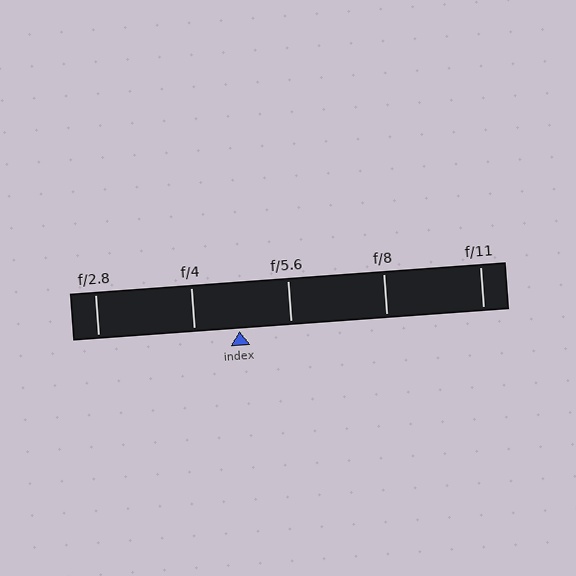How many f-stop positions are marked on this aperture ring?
There are 5 f-stop positions marked.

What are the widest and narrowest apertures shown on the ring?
The widest aperture shown is f/2.8 and the narrowest is f/11.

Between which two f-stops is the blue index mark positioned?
The index mark is between f/4 and f/5.6.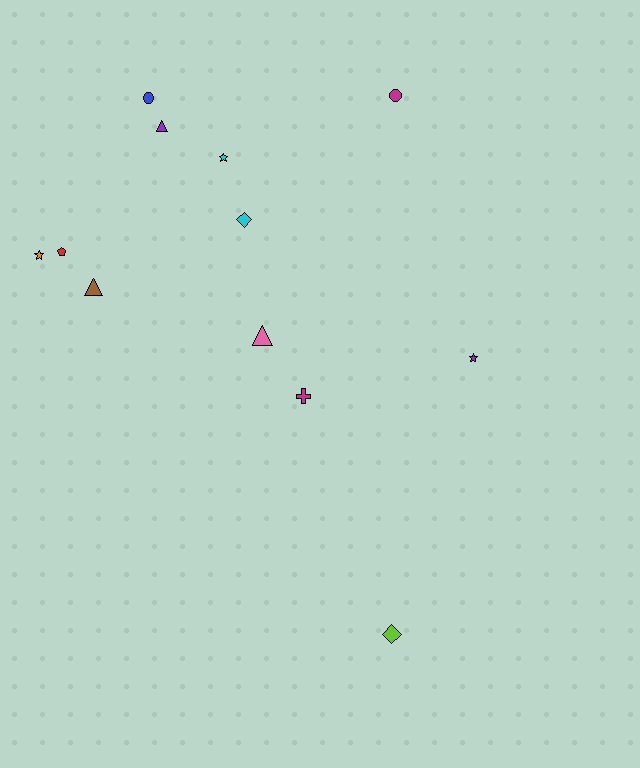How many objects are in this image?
There are 12 objects.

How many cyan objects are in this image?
There are 2 cyan objects.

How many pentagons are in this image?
There is 1 pentagon.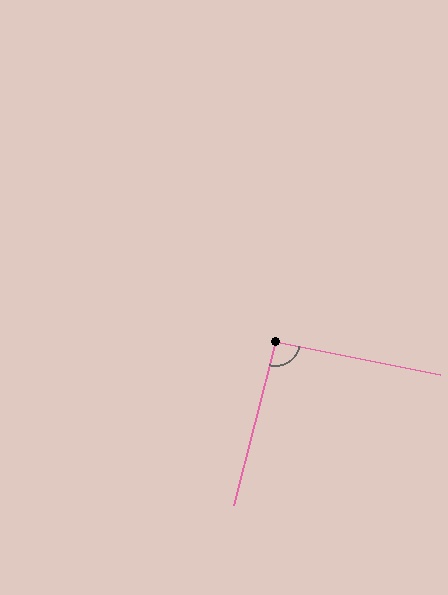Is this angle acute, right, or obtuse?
It is approximately a right angle.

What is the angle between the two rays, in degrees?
Approximately 93 degrees.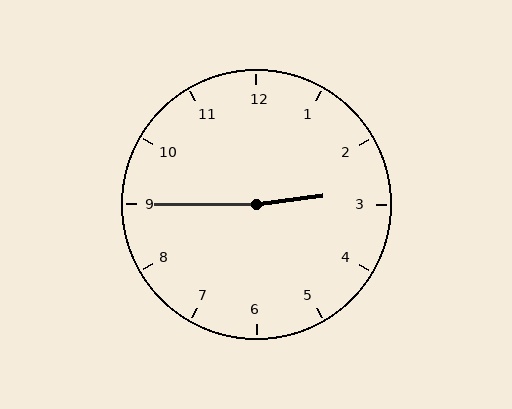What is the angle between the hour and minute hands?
Approximately 172 degrees.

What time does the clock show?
2:45.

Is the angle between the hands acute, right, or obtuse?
It is obtuse.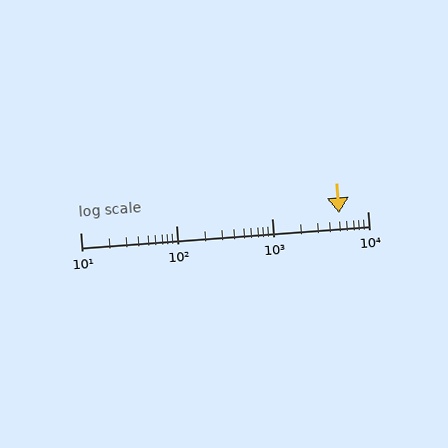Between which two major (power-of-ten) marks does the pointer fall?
The pointer is between 1000 and 10000.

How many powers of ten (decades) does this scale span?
The scale spans 3 decades, from 10 to 10000.